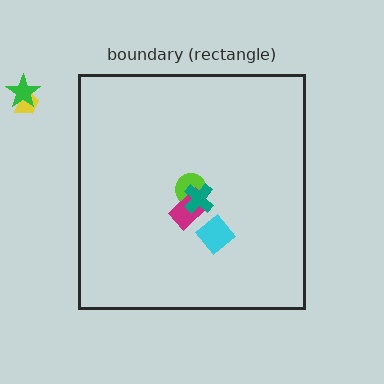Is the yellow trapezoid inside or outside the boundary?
Outside.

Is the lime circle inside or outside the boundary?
Inside.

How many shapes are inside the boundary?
4 inside, 2 outside.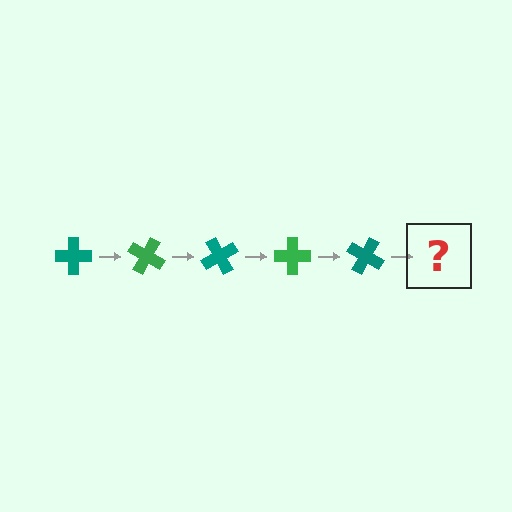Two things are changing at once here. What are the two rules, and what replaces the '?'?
The two rules are that it rotates 30 degrees each step and the color cycles through teal and green. The '?' should be a green cross, rotated 150 degrees from the start.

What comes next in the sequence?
The next element should be a green cross, rotated 150 degrees from the start.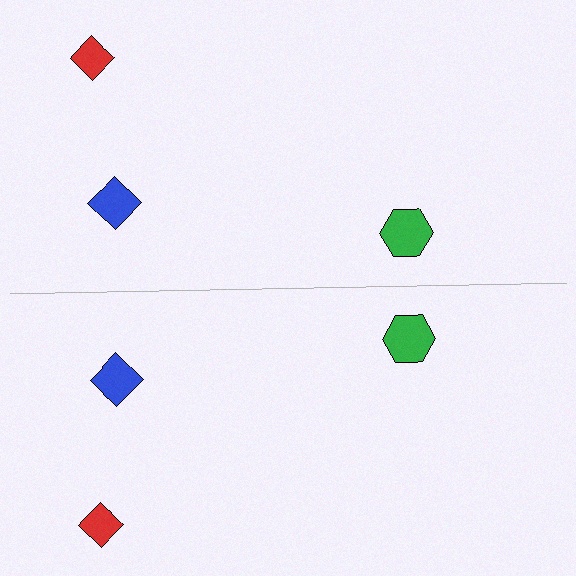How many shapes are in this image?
There are 6 shapes in this image.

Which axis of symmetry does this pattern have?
The pattern has a horizontal axis of symmetry running through the center of the image.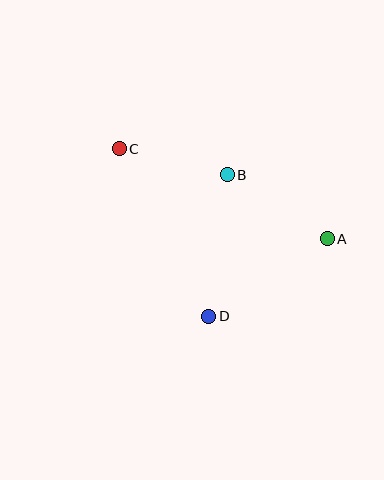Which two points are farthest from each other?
Points A and C are farthest from each other.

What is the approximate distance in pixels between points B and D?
The distance between B and D is approximately 143 pixels.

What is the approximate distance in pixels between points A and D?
The distance between A and D is approximately 142 pixels.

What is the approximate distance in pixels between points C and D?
The distance between C and D is approximately 190 pixels.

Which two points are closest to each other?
Points B and C are closest to each other.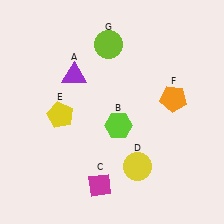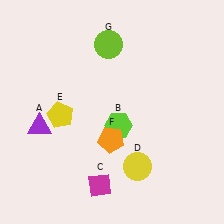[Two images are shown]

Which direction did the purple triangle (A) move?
The purple triangle (A) moved down.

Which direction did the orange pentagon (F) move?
The orange pentagon (F) moved left.